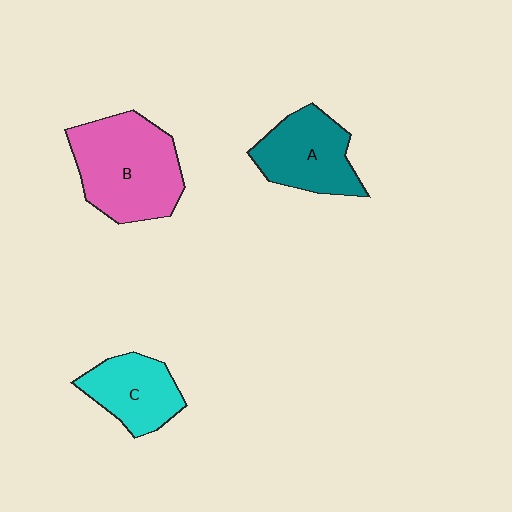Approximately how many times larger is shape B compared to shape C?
Approximately 1.7 times.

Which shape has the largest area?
Shape B (pink).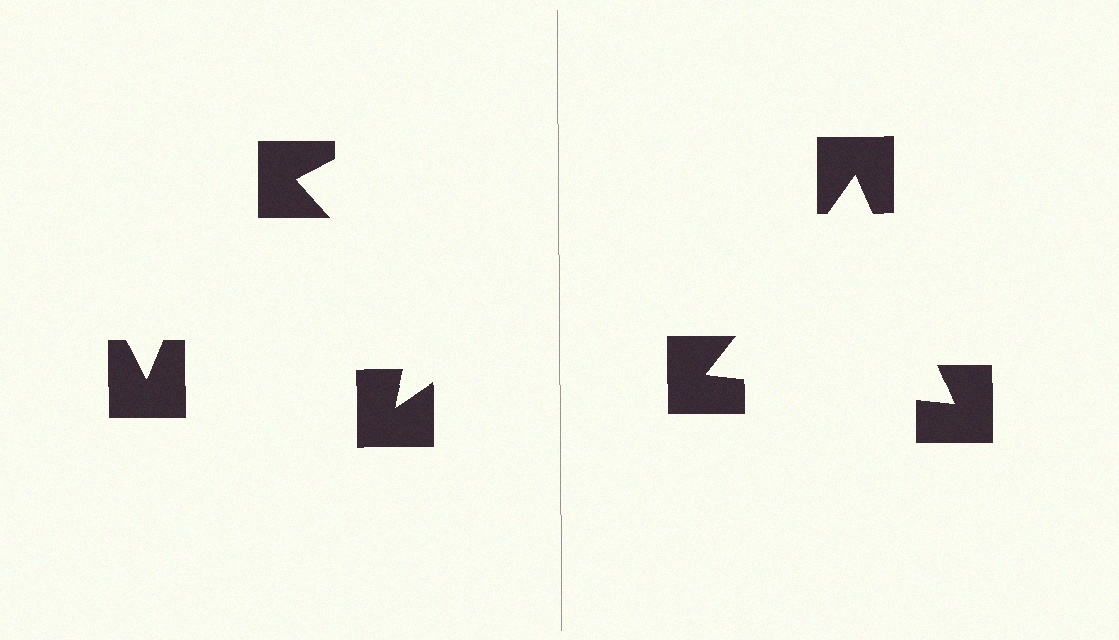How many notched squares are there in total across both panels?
6 — 3 on each side.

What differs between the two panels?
The notched squares are positioned identically on both sides; only the wedge orientations differ. On the right they align to a triangle; on the left they are misaligned.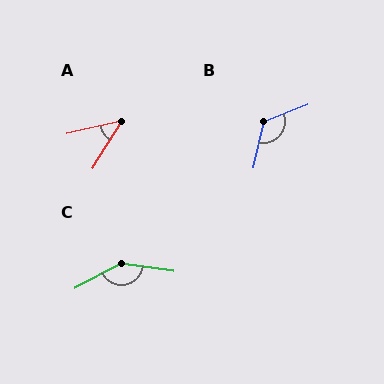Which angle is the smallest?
A, at approximately 45 degrees.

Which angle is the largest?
C, at approximately 145 degrees.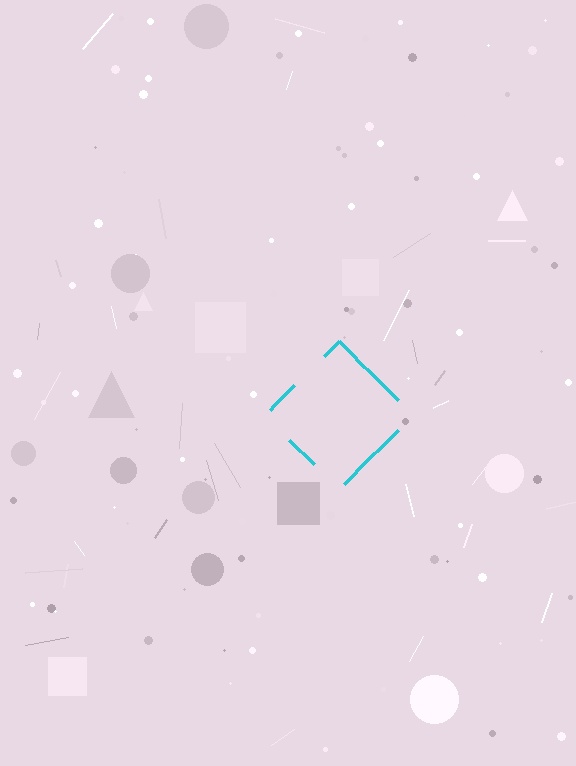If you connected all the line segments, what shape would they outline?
They would outline a diamond.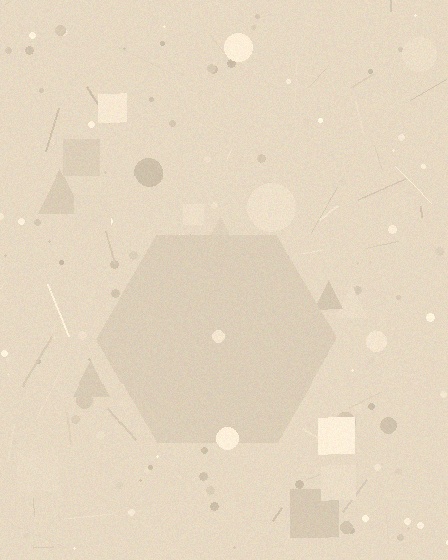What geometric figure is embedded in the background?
A hexagon is embedded in the background.